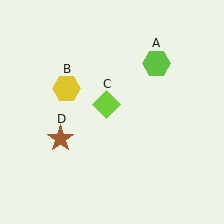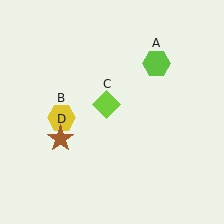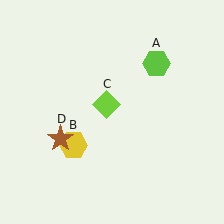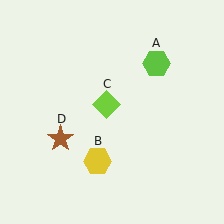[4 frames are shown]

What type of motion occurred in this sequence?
The yellow hexagon (object B) rotated counterclockwise around the center of the scene.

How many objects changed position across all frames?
1 object changed position: yellow hexagon (object B).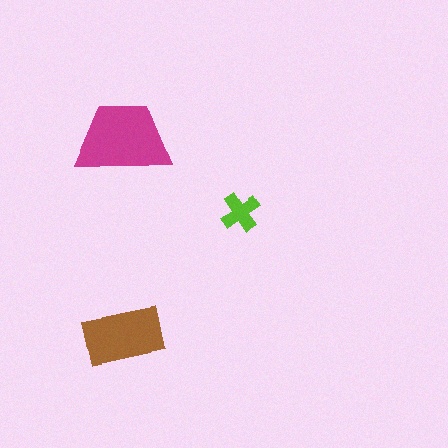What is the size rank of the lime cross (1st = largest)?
3rd.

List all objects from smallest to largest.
The lime cross, the brown rectangle, the magenta trapezoid.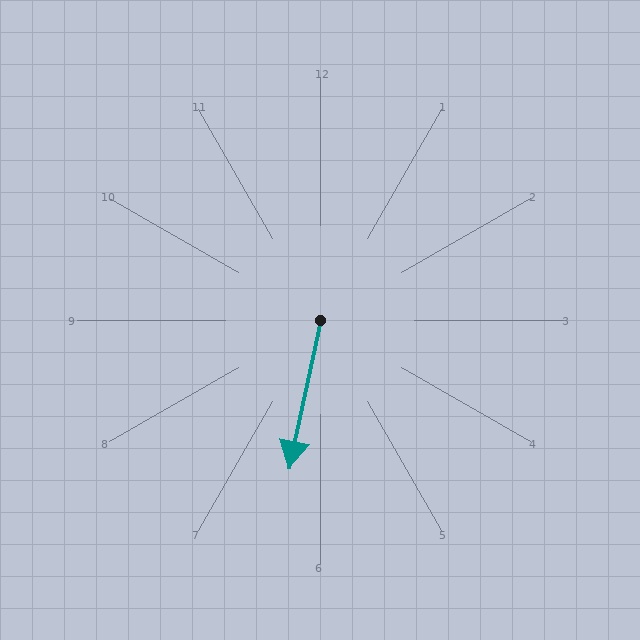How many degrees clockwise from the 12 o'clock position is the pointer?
Approximately 192 degrees.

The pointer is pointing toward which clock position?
Roughly 6 o'clock.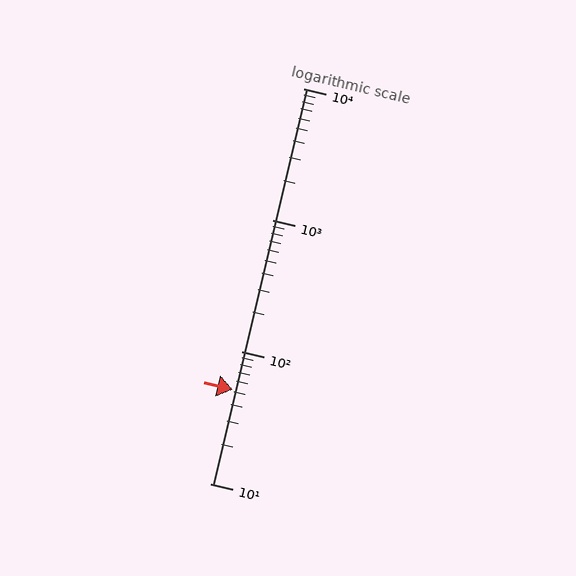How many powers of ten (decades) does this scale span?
The scale spans 3 decades, from 10 to 10000.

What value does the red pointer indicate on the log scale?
The pointer indicates approximately 52.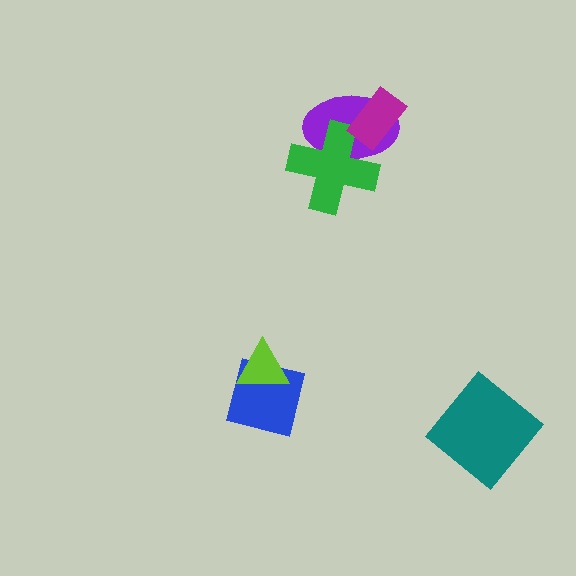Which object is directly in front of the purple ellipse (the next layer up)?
The green cross is directly in front of the purple ellipse.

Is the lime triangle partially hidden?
No, no other shape covers it.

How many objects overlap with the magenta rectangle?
2 objects overlap with the magenta rectangle.